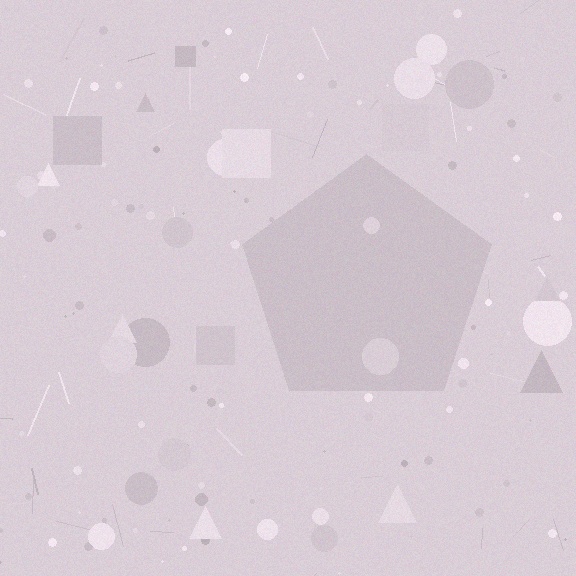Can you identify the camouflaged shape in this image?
The camouflaged shape is a pentagon.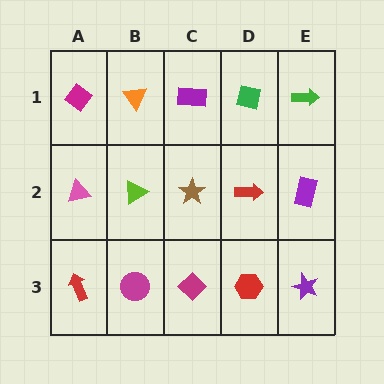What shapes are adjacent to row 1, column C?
A brown star (row 2, column C), an orange triangle (row 1, column B), a green square (row 1, column D).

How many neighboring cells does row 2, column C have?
4.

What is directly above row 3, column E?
A purple rectangle.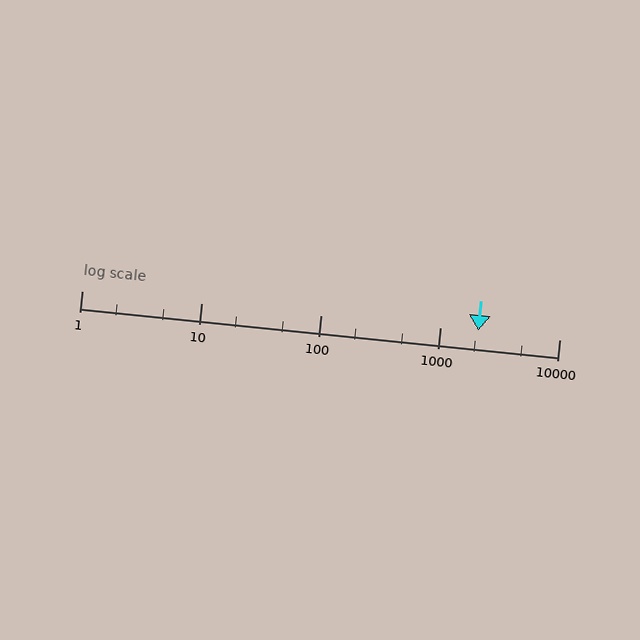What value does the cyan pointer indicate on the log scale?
The pointer indicates approximately 2100.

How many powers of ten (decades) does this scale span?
The scale spans 4 decades, from 1 to 10000.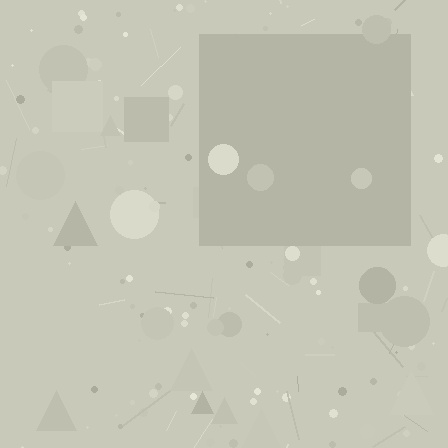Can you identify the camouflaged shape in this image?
The camouflaged shape is a square.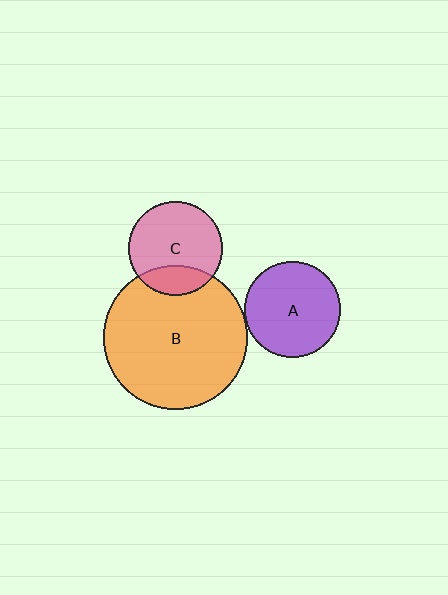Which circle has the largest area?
Circle B (orange).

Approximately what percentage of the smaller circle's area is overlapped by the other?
Approximately 25%.